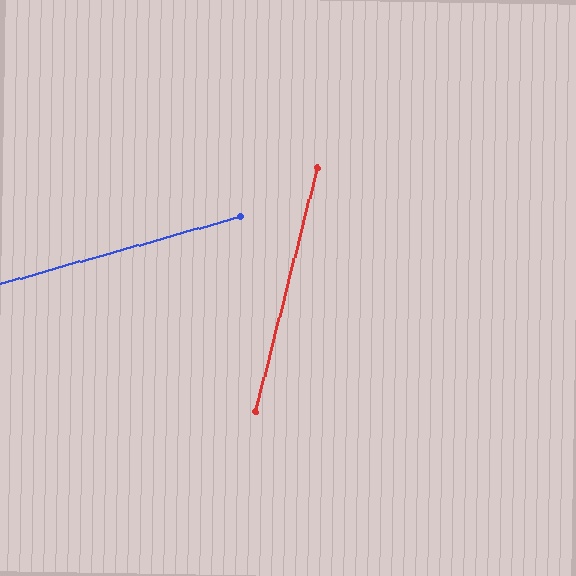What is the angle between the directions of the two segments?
Approximately 60 degrees.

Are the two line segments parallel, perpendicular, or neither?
Neither parallel nor perpendicular — they differ by about 60°.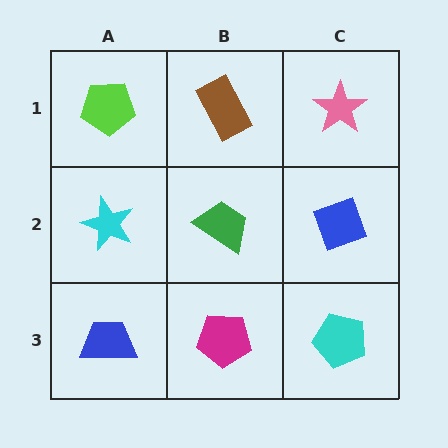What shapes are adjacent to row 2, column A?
A lime pentagon (row 1, column A), a blue trapezoid (row 3, column A), a green trapezoid (row 2, column B).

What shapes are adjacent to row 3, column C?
A blue diamond (row 2, column C), a magenta pentagon (row 3, column B).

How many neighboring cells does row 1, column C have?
2.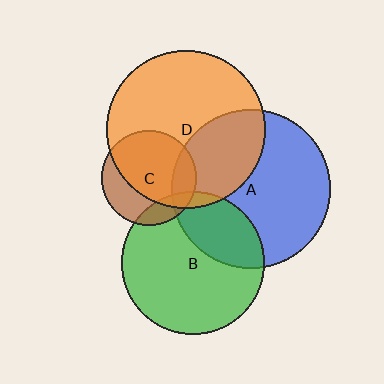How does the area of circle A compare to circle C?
Approximately 2.8 times.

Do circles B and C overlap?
Yes.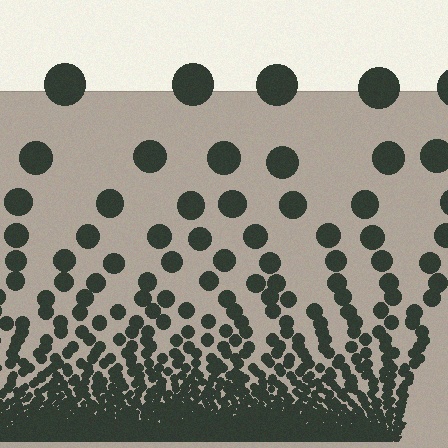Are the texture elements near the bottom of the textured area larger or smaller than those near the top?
Smaller. The gradient is inverted — elements near the bottom are smaller and denser.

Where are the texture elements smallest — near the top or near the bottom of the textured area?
Near the bottom.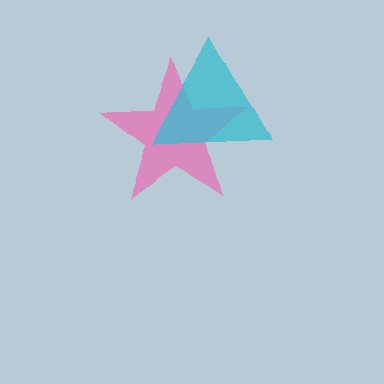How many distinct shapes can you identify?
There are 2 distinct shapes: a pink star, a cyan triangle.